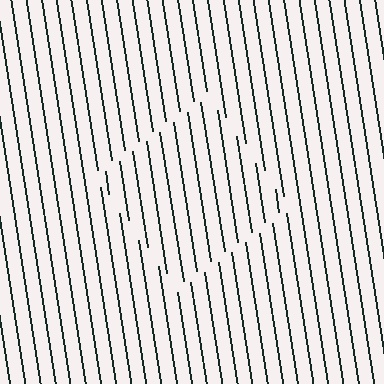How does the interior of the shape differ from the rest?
The interior of the shape contains the same grating, shifted by half a period — the contour is defined by the phase discontinuity where line-ends from the inner and outer gratings abut.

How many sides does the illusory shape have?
4 sides — the line-ends trace a square.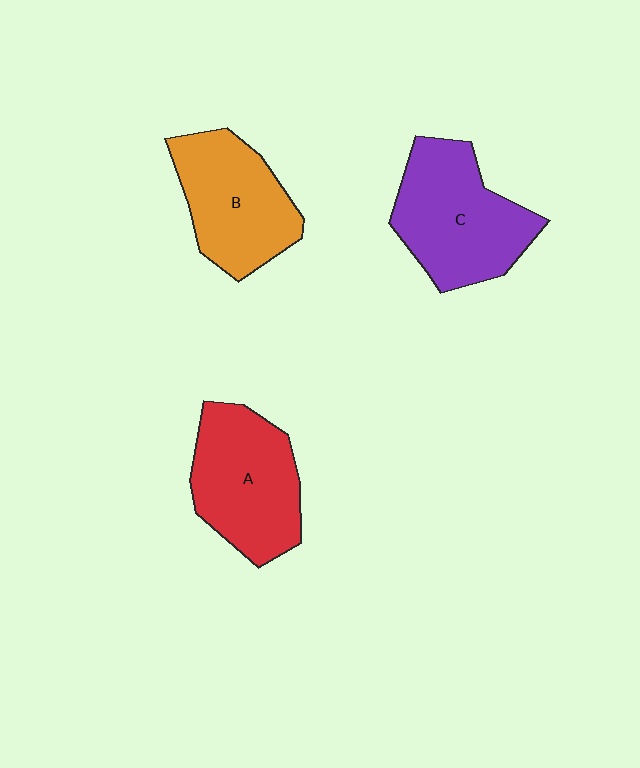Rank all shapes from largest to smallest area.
From largest to smallest: C (purple), A (red), B (orange).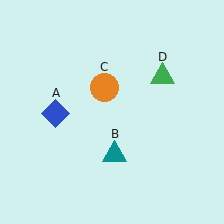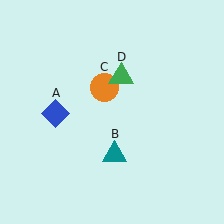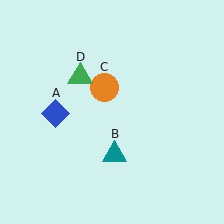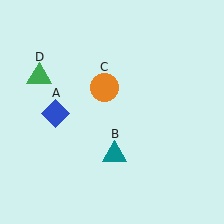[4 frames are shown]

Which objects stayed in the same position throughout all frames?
Blue diamond (object A) and teal triangle (object B) and orange circle (object C) remained stationary.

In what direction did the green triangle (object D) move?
The green triangle (object D) moved left.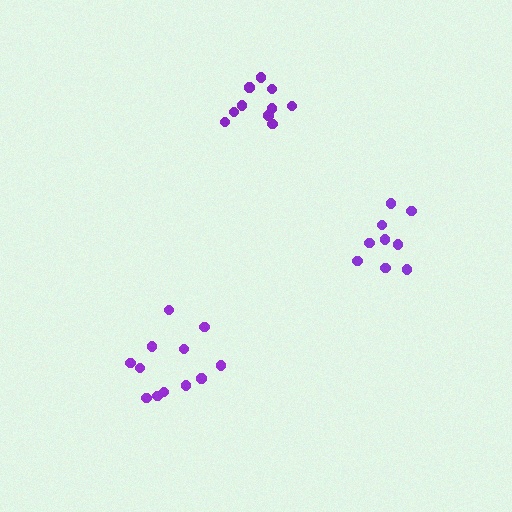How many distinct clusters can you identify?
There are 3 distinct clusters.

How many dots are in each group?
Group 1: 12 dots, Group 2: 10 dots, Group 3: 9 dots (31 total).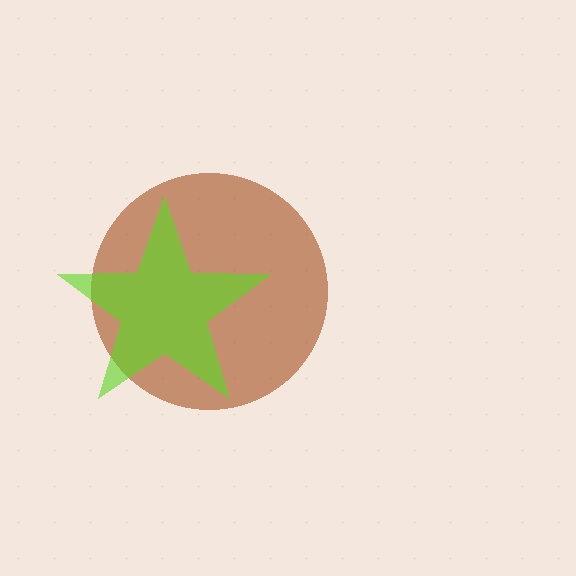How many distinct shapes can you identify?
There are 2 distinct shapes: a brown circle, a lime star.